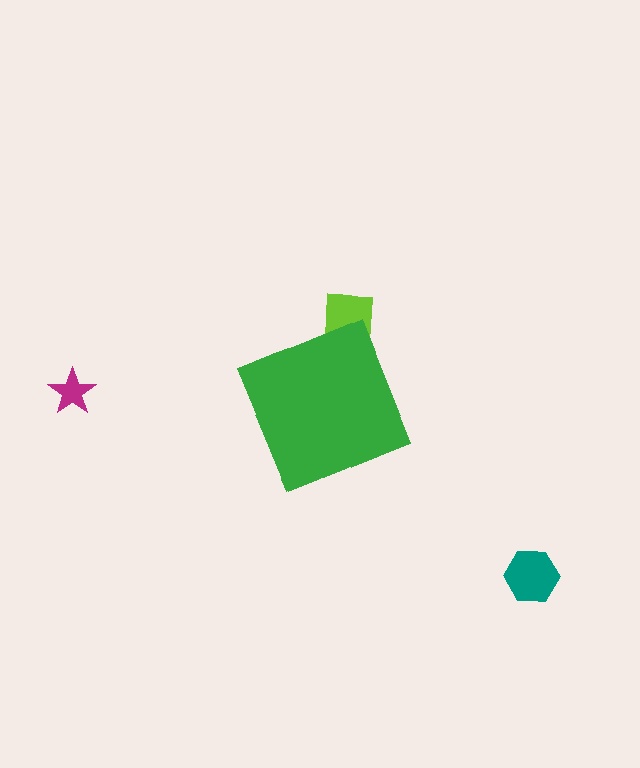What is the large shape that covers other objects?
A green diamond.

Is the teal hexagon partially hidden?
No, the teal hexagon is fully visible.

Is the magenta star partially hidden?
No, the magenta star is fully visible.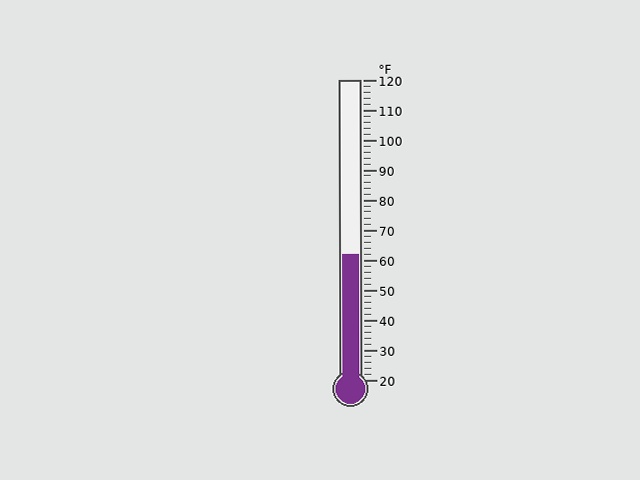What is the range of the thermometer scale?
The thermometer scale ranges from 20°F to 120°F.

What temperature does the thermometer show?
The thermometer shows approximately 62°F.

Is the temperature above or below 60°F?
The temperature is above 60°F.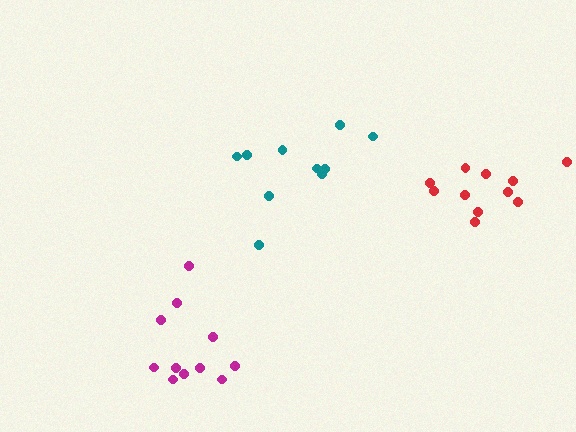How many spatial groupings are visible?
There are 3 spatial groupings.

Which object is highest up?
The teal cluster is topmost.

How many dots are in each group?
Group 1: 11 dots, Group 2: 11 dots, Group 3: 10 dots (32 total).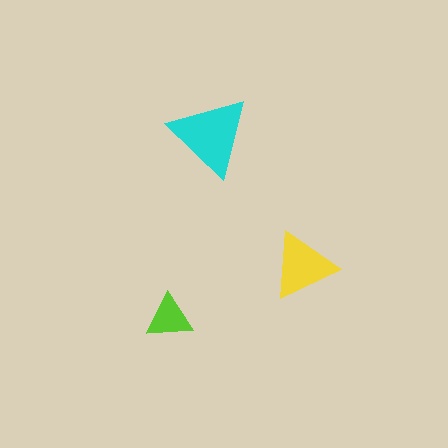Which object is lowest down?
The lime triangle is bottommost.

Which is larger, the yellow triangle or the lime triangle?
The yellow one.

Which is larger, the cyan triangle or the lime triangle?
The cyan one.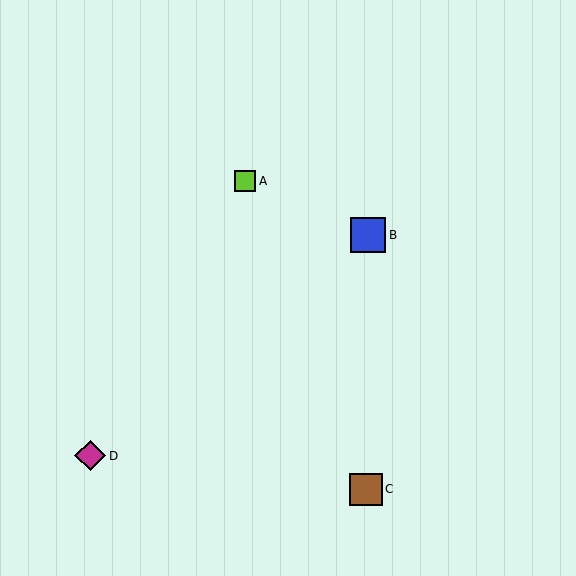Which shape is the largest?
The blue square (labeled B) is the largest.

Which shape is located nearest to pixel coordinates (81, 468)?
The magenta diamond (labeled D) at (90, 456) is nearest to that location.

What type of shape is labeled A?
Shape A is a lime square.